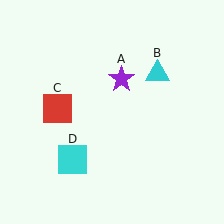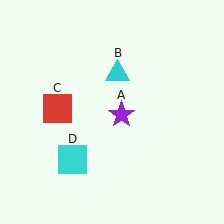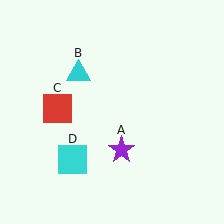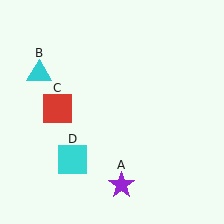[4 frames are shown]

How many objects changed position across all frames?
2 objects changed position: purple star (object A), cyan triangle (object B).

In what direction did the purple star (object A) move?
The purple star (object A) moved down.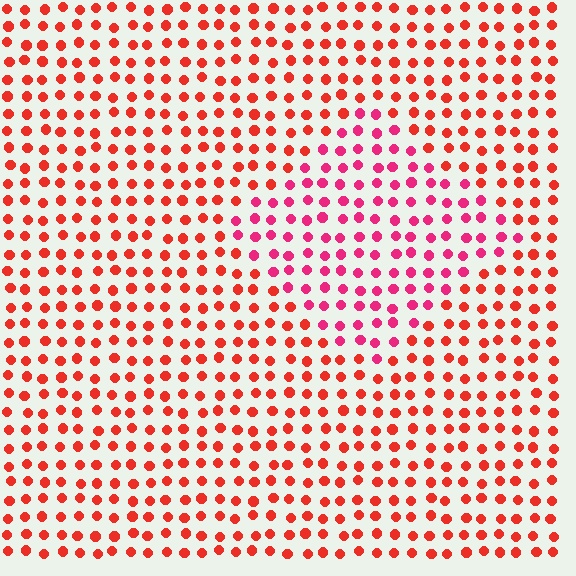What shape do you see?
I see a diamond.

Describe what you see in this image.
The image is filled with small red elements in a uniform arrangement. A diamond-shaped region is visible where the elements are tinted to a slightly different hue, forming a subtle color boundary.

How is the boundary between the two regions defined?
The boundary is defined purely by a slight shift in hue (about 30 degrees). Spacing, size, and orientation are identical on both sides.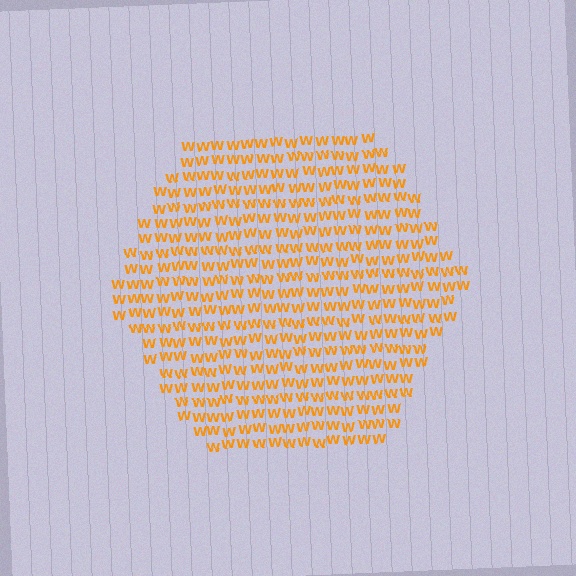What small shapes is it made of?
It is made of small letter W's.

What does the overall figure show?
The overall figure shows a hexagon.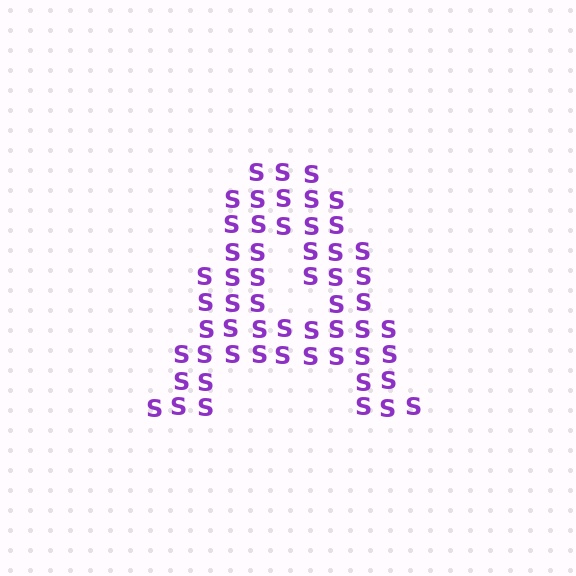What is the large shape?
The large shape is the letter A.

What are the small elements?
The small elements are letter S's.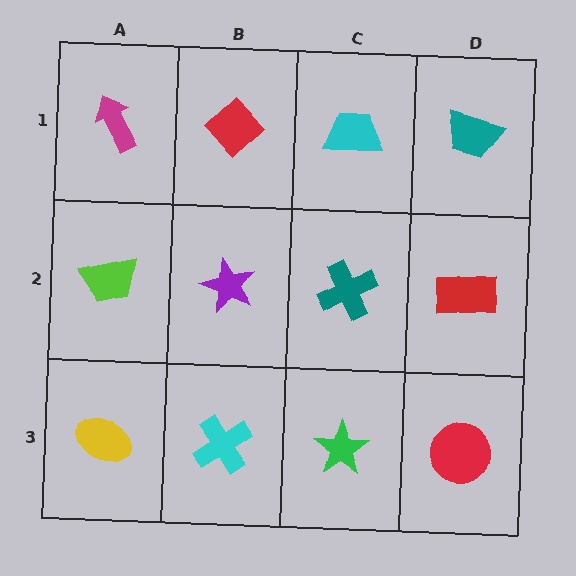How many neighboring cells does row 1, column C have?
3.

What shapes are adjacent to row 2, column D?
A teal trapezoid (row 1, column D), a red circle (row 3, column D), a teal cross (row 2, column C).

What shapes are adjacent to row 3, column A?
A lime trapezoid (row 2, column A), a cyan cross (row 3, column B).